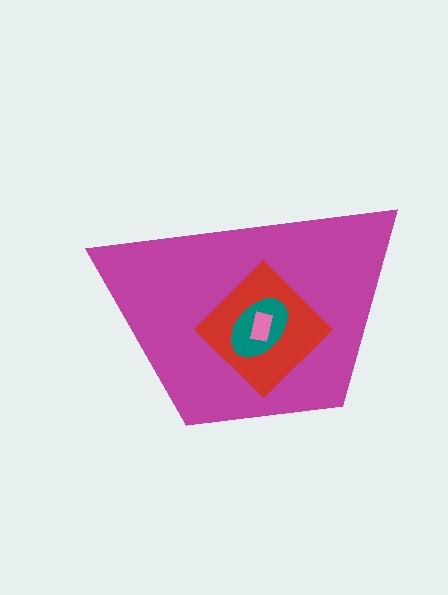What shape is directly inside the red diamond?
The teal ellipse.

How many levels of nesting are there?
4.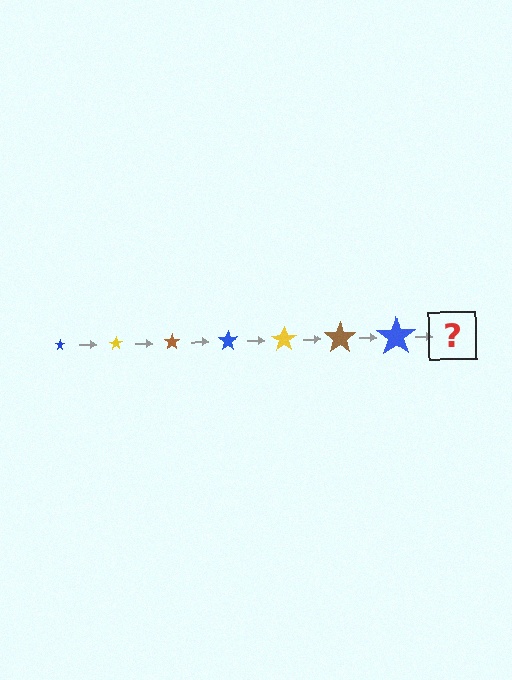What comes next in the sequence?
The next element should be a yellow star, larger than the previous one.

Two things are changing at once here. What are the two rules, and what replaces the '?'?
The two rules are that the star grows larger each step and the color cycles through blue, yellow, and brown. The '?' should be a yellow star, larger than the previous one.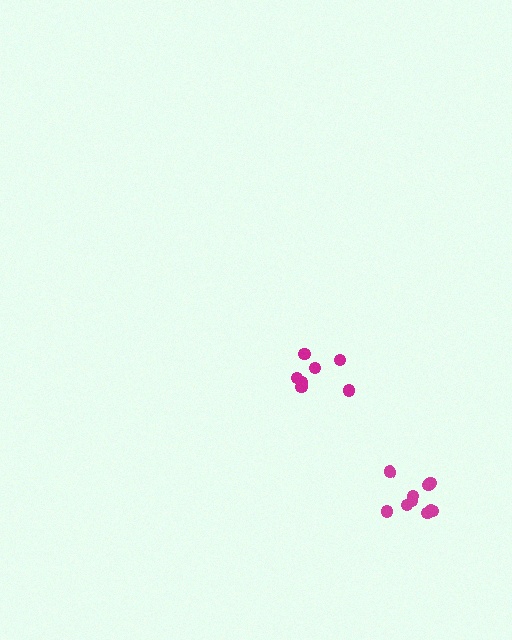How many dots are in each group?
Group 1: 10 dots, Group 2: 7 dots (17 total).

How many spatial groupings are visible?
There are 2 spatial groupings.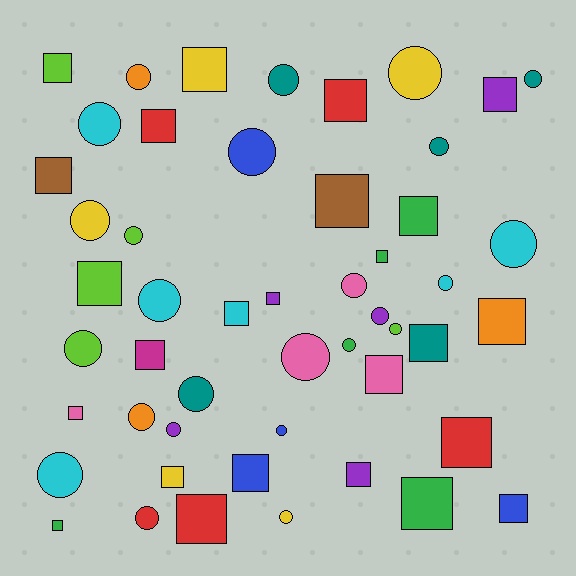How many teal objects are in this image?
There are 5 teal objects.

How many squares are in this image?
There are 25 squares.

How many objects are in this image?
There are 50 objects.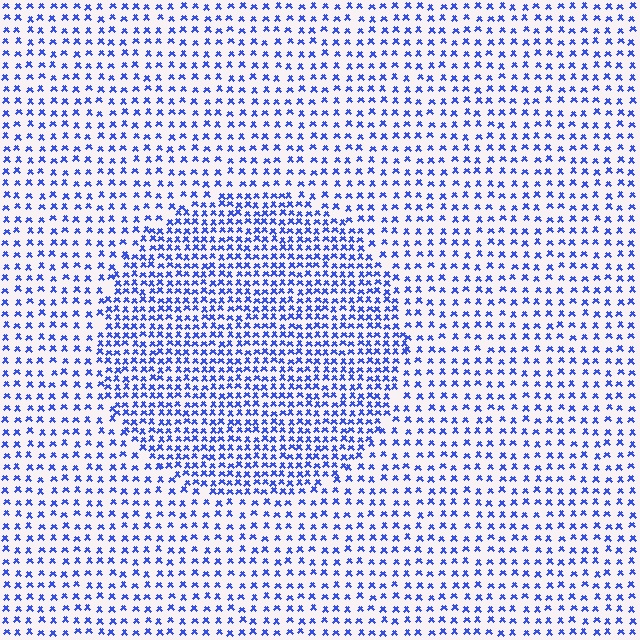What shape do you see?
I see a circle.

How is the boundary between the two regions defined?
The boundary is defined by a change in element density (approximately 1.8x ratio). All elements are the same color, size, and shape.